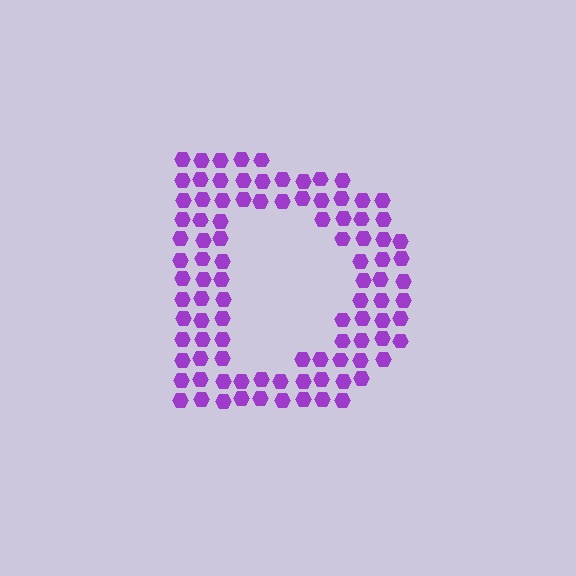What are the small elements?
The small elements are hexagons.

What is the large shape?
The large shape is the letter D.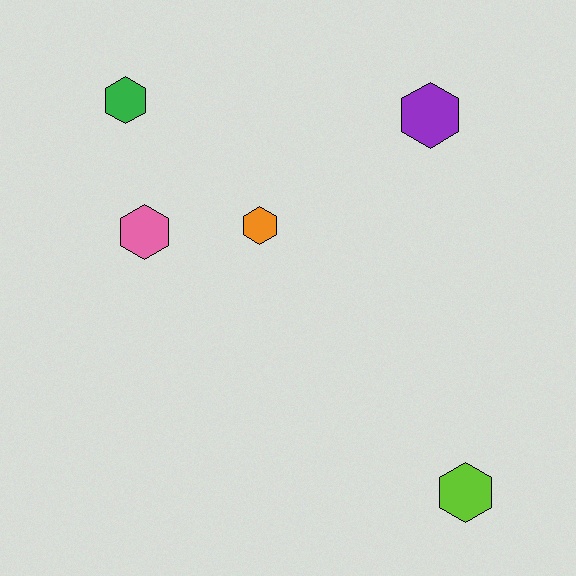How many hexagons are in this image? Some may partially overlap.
There are 5 hexagons.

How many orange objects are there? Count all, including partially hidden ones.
There is 1 orange object.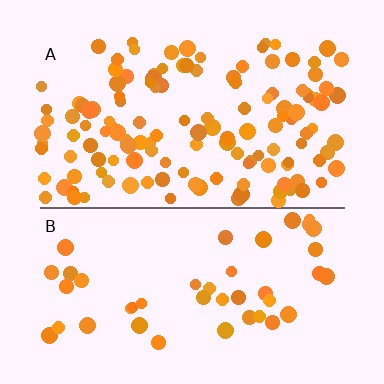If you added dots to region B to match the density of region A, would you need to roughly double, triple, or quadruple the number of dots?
Approximately triple.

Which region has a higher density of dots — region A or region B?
A (the top).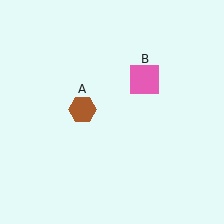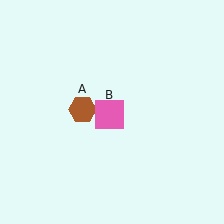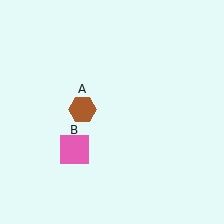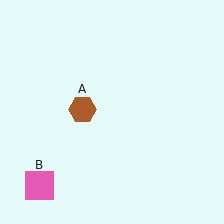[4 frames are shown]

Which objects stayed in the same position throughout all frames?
Brown hexagon (object A) remained stationary.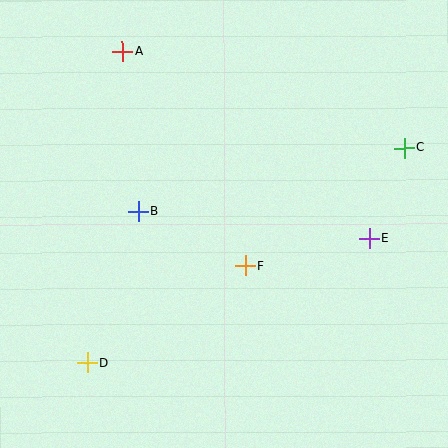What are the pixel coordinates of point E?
Point E is at (369, 238).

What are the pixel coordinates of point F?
Point F is at (246, 265).